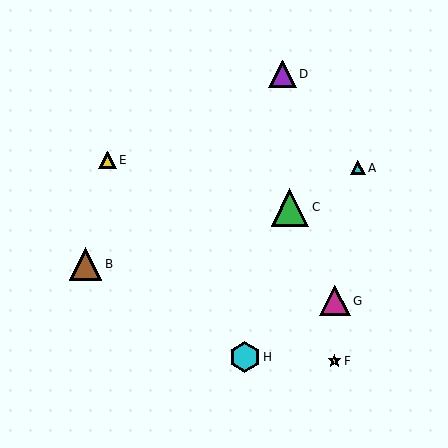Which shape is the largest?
The green triangle (labeled C) is the largest.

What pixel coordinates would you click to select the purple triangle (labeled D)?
Click at (283, 74) to select the purple triangle D.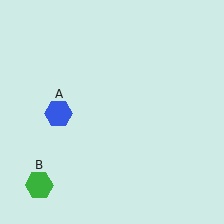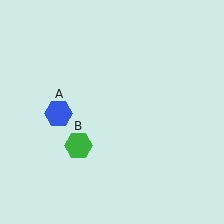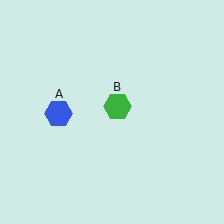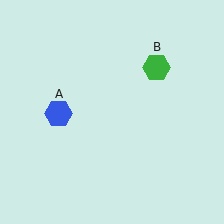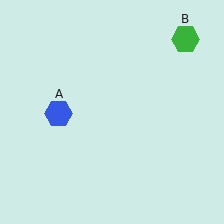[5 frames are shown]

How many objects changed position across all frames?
1 object changed position: green hexagon (object B).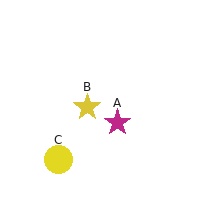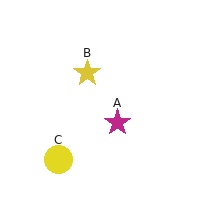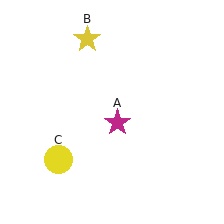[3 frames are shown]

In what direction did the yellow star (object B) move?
The yellow star (object B) moved up.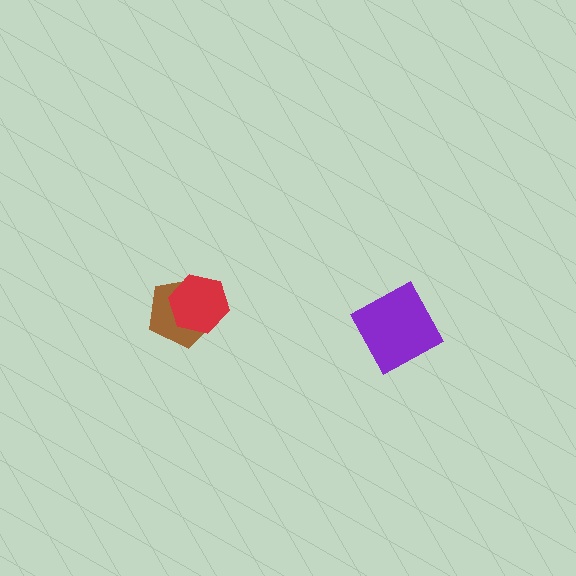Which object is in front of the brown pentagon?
The red hexagon is in front of the brown pentagon.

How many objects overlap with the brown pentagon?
1 object overlaps with the brown pentagon.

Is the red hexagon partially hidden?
No, no other shape covers it.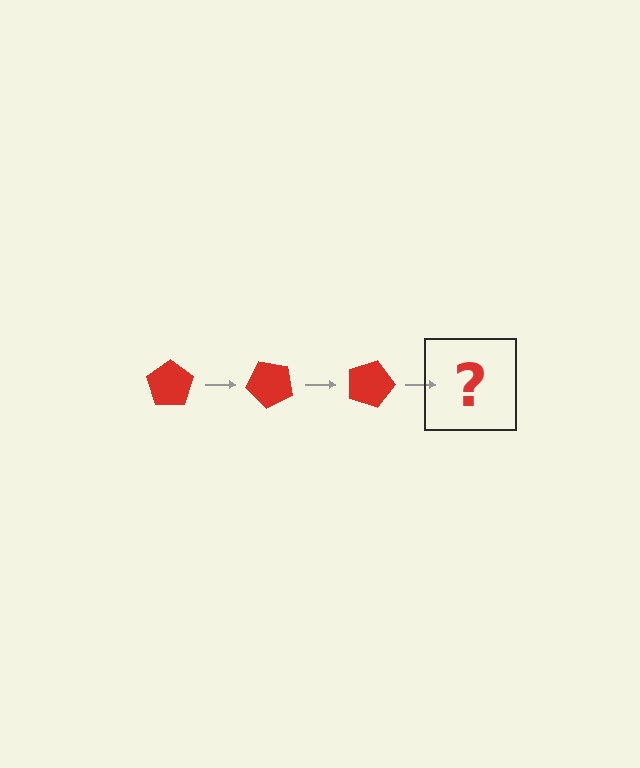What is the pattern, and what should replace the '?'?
The pattern is that the pentagon rotates 45 degrees each step. The '?' should be a red pentagon rotated 135 degrees.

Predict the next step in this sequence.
The next step is a red pentagon rotated 135 degrees.